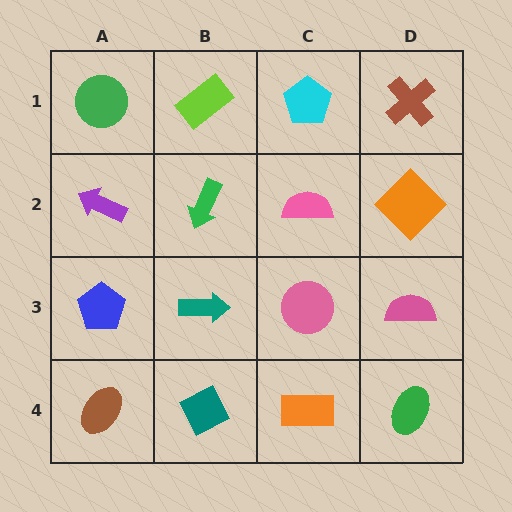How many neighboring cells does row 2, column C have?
4.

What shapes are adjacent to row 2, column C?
A cyan pentagon (row 1, column C), a pink circle (row 3, column C), a green arrow (row 2, column B), an orange diamond (row 2, column D).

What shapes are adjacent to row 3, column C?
A pink semicircle (row 2, column C), an orange rectangle (row 4, column C), a teal arrow (row 3, column B), a pink semicircle (row 3, column D).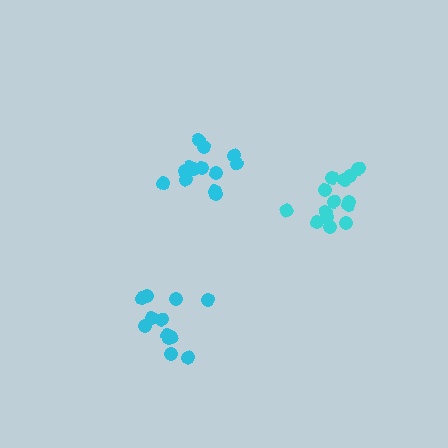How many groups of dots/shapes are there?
There are 3 groups.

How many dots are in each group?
Group 1: 14 dots, Group 2: 12 dots, Group 3: 14 dots (40 total).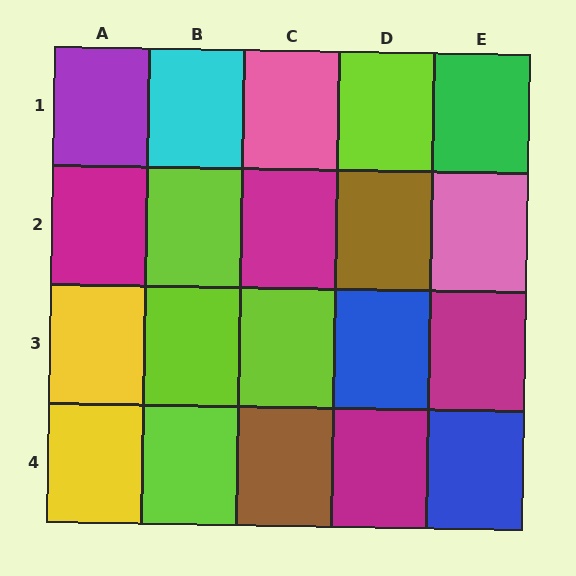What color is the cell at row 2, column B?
Lime.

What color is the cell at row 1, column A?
Purple.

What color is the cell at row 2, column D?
Brown.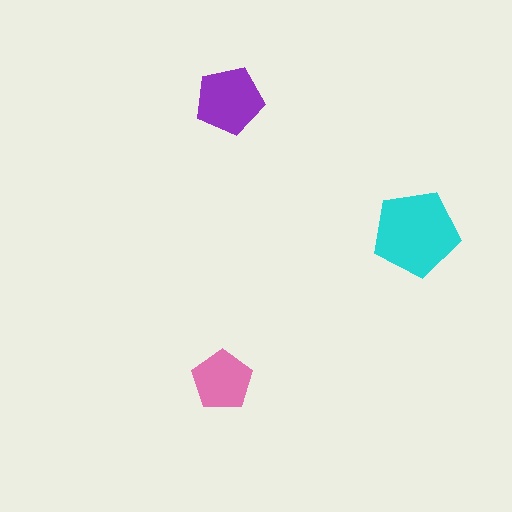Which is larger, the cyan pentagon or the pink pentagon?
The cyan one.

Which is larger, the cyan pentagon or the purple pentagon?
The cyan one.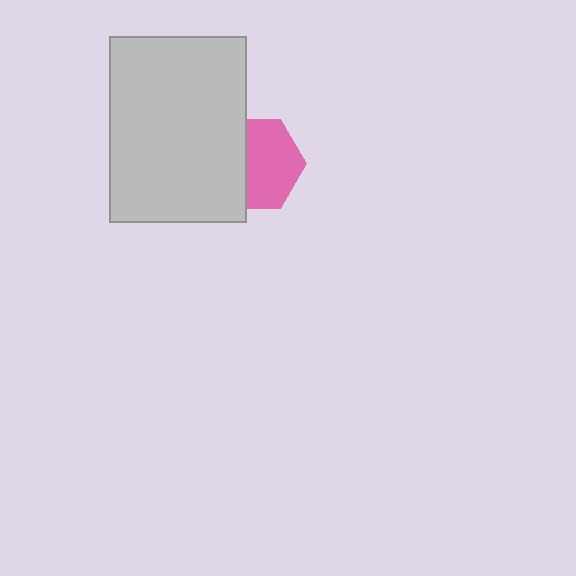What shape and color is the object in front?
The object in front is a light gray rectangle.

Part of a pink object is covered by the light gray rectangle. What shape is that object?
It is a hexagon.